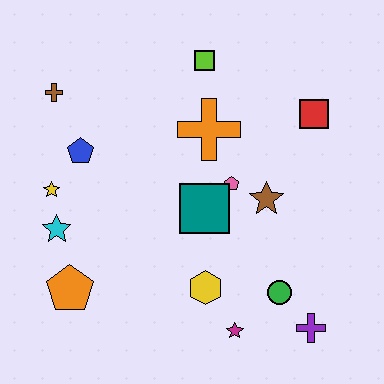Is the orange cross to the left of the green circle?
Yes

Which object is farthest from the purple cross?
The brown cross is farthest from the purple cross.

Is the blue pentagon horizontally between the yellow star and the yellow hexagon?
Yes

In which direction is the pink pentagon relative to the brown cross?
The pink pentagon is to the right of the brown cross.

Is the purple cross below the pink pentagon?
Yes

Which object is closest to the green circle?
The purple cross is closest to the green circle.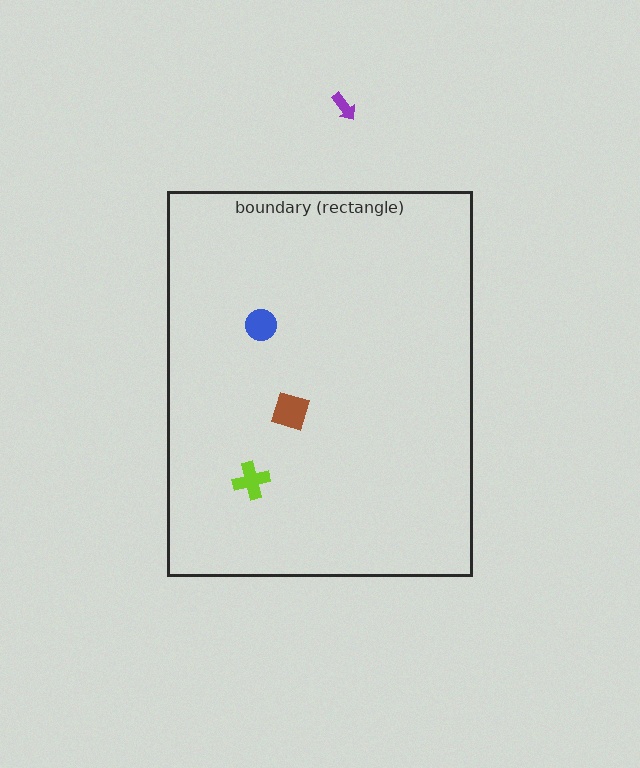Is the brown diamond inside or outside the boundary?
Inside.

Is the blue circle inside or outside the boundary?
Inside.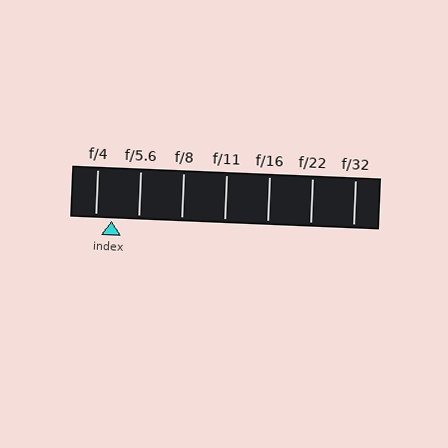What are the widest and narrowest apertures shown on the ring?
The widest aperture shown is f/4 and the narrowest is f/32.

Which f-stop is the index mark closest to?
The index mark is closest to f/4.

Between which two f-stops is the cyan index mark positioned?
The index mark is between f/4 and f/5.6.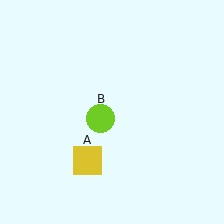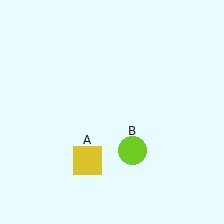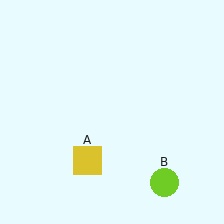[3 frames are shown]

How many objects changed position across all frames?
1 object changed position: lime circle (object B).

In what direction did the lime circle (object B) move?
The lime circle (object B) moved down and to the right.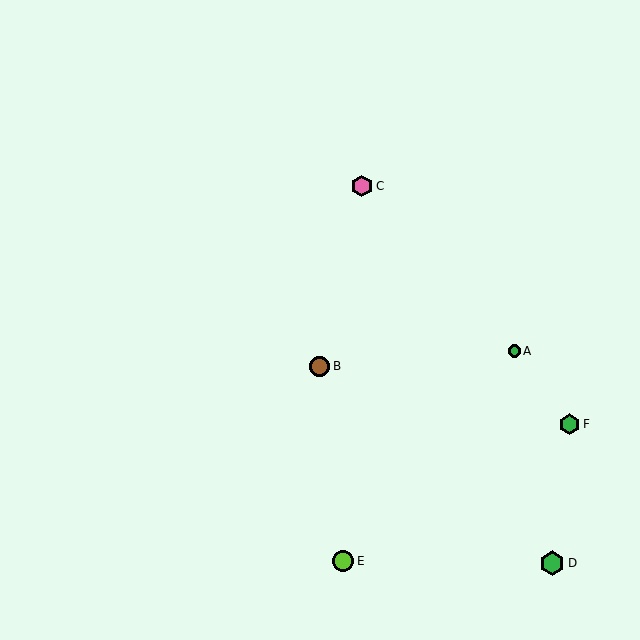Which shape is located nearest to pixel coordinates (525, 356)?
The green circle (labeled A) at (514, 351) is nearest to that location.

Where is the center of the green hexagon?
The center of the green hexagon is at (552, 563).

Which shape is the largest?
The green hexagon (labeled D) is the largest.